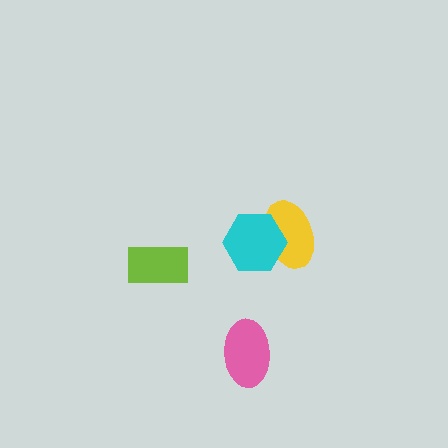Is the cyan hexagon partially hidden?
No, no other shape covers it.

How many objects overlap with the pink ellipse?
0 objects overlap with the pink ellipse.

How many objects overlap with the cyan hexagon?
1 object overlaps with the cyan hexagon.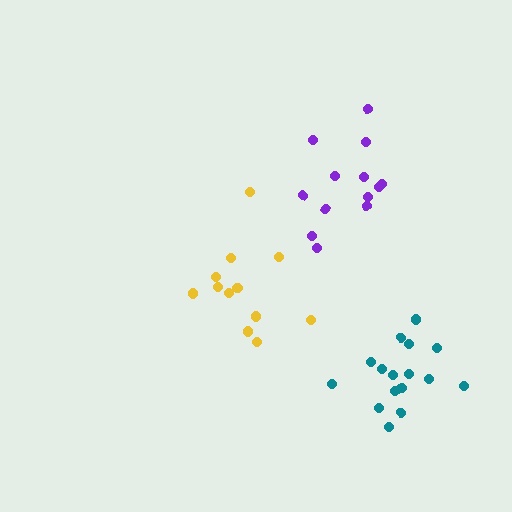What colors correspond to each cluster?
The clusters are colored: teal, yellow, purple.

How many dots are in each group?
Group 1: 16 dots, Group 2: 12 dots, Group 3: 13 dots (41 total).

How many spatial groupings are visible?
There are 3 spatial groupings.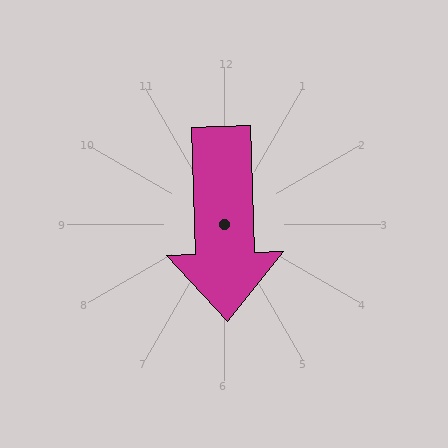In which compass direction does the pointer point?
South.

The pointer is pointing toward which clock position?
Roughly 6 o'clock.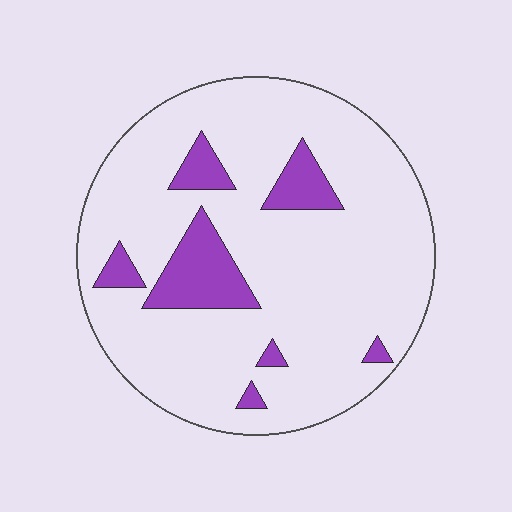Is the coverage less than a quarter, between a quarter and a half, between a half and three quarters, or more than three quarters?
Less than a quarter.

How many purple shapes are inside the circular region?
7.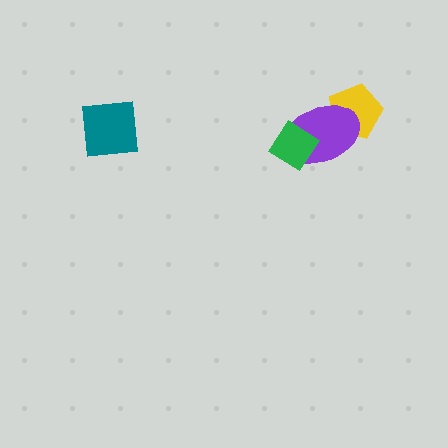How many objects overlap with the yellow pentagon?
1 object overlaps with the yellow pentagon.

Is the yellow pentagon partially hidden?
Yes, it is partially covered by another shape.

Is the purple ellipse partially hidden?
Yes, it is partially covered by another shape.